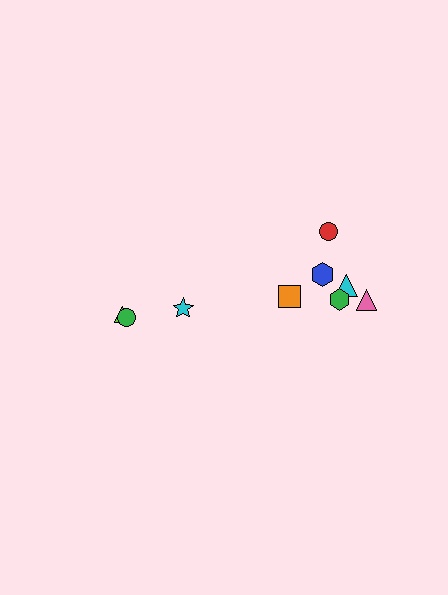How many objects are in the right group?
There are 6 objects.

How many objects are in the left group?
There are 3 objects.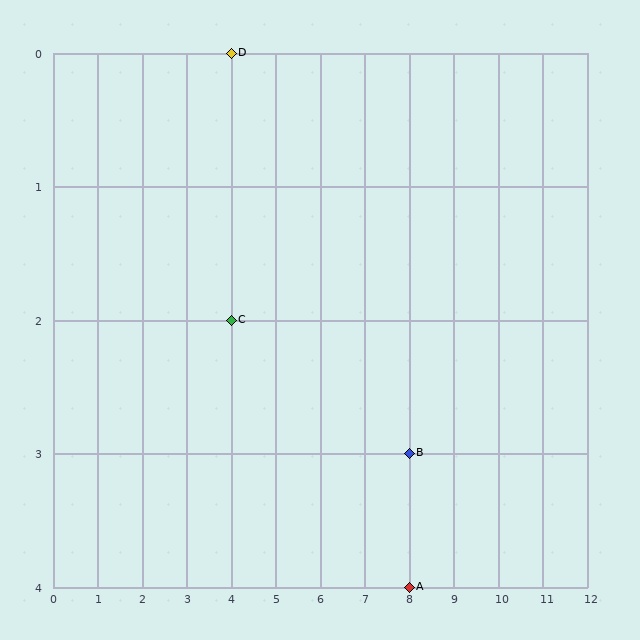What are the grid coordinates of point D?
Point D is at grid coordinates (4, 0).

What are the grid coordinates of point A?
Point A is at grid coordinates (8, 4).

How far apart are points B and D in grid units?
Points B and D are 4 columns and 3 rows apart (about 5.0 grid units diagonally).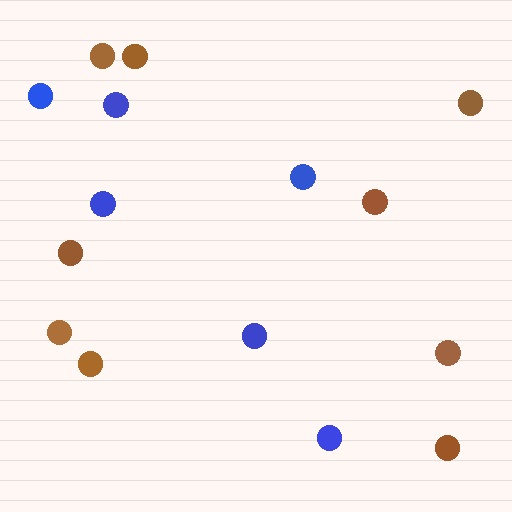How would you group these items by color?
There are 2 groups: one group of brown circles (9) and one group of blue circles (6).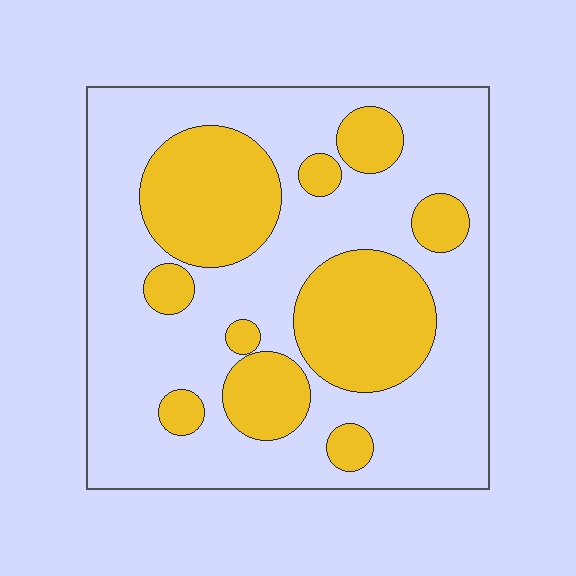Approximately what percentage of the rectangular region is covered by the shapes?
Approximately 35%.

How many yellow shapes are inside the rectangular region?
10.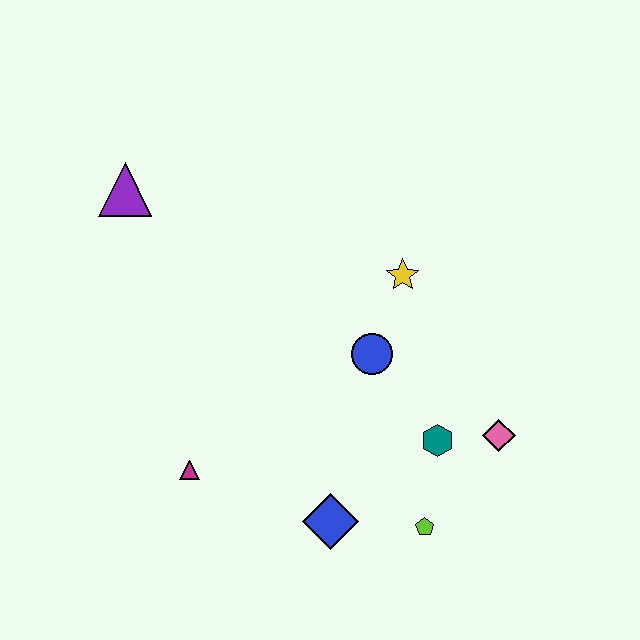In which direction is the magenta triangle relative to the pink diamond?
The magenta triangle is to the left of the pink diamond.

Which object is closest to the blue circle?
The yellow star is closest to the blue circle.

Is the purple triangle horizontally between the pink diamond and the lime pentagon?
No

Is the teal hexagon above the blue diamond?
Yes